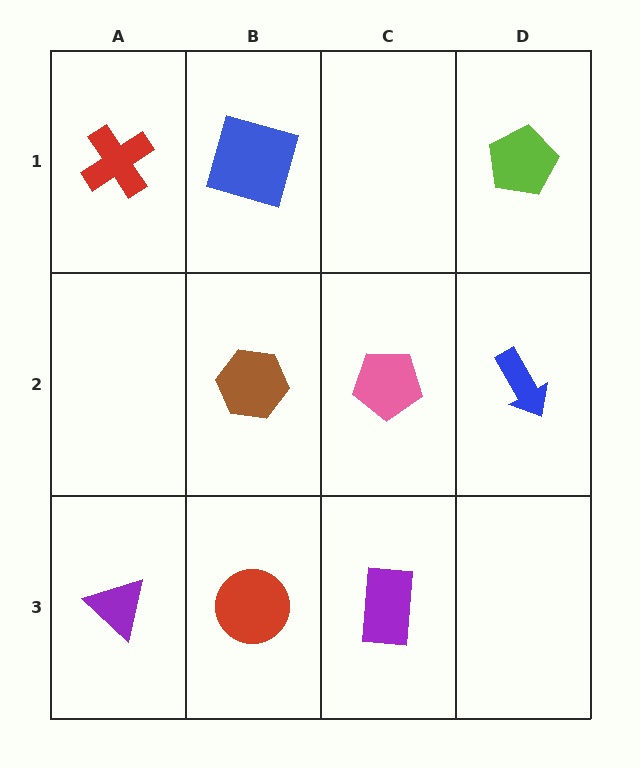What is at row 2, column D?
A blue arrow.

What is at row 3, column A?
A purple triangle.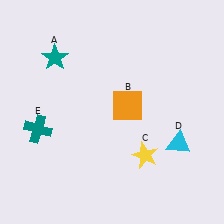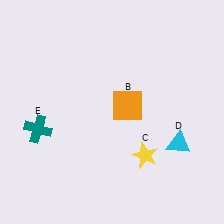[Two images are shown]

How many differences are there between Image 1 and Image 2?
There is 1 difference between the two images.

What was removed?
The teal star (A) was removed in Image 2.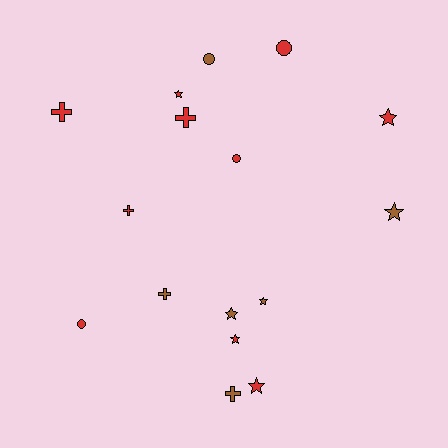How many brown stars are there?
There are 3 brown stars.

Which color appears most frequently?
Red, with 10 objects.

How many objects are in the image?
There are 16 objects.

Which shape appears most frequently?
Star, with 7 objects.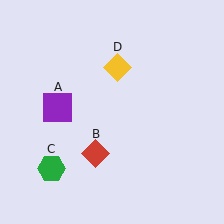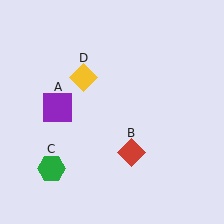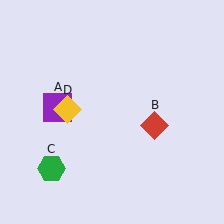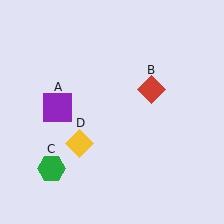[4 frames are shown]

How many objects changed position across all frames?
2 objects changed position: red diamond (object B), yellow diamond (object D).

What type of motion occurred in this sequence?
The red diamond (object B), yellow diamond (object D) rotated counterclockwise around the center of the scene.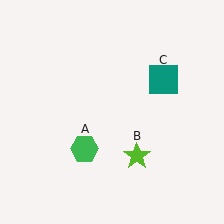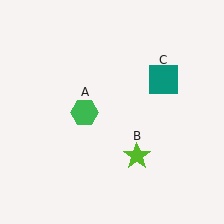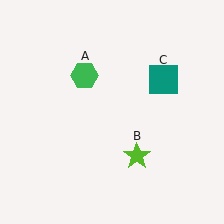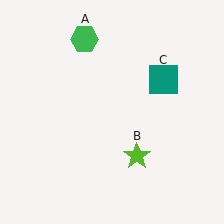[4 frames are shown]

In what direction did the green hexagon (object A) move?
The green hexagon (object A) moved up.